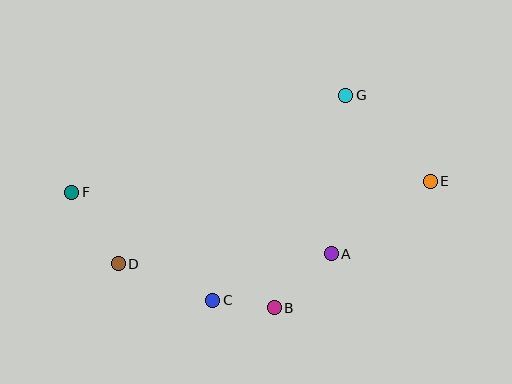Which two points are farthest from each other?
Points E and F are farthest from each other.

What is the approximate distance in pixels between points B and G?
The distance between B and G is approximately 225 pixels.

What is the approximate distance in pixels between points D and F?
The distance between D and F is approximately 85 pixels.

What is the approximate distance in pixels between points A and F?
The distance between A and F is approximately 266 pixels.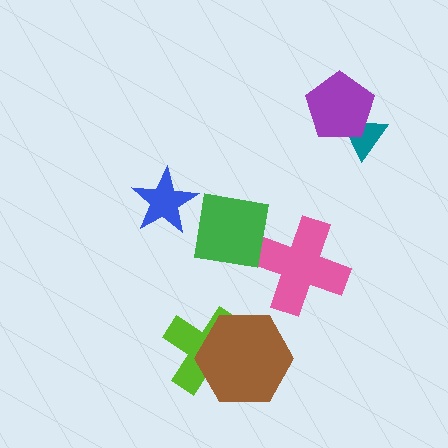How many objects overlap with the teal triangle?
1 object overlaps with the teal triangle.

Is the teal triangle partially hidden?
Yes, it is partially covered by another shape.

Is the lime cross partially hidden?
Yes, it is partially covered by another shape.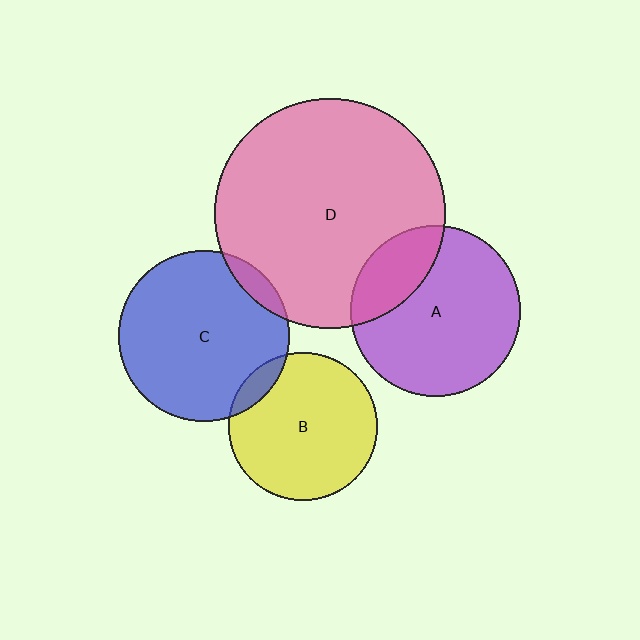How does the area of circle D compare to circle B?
Approximately 2.4 times.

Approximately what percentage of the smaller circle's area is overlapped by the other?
Approximately 5%.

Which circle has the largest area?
Circle D (pink).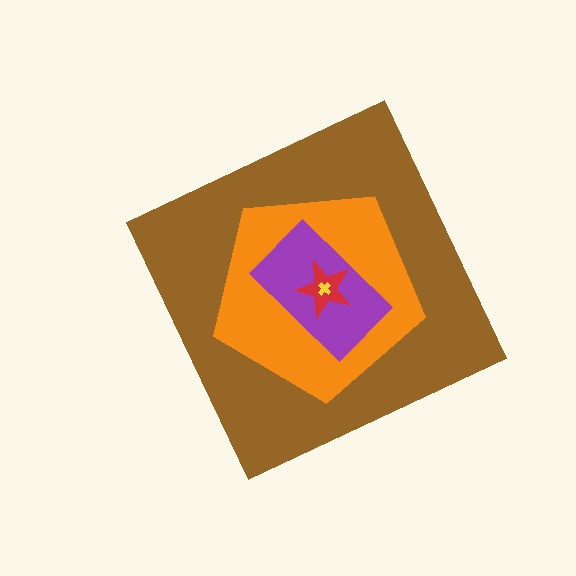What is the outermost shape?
The brown diamond.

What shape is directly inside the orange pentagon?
The purple rectangle.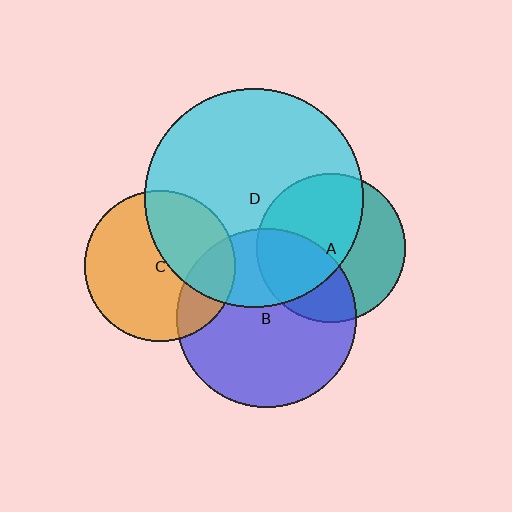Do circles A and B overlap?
Yes.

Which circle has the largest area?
Circle D (cyan).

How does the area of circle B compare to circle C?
Approximately 1.4 times.